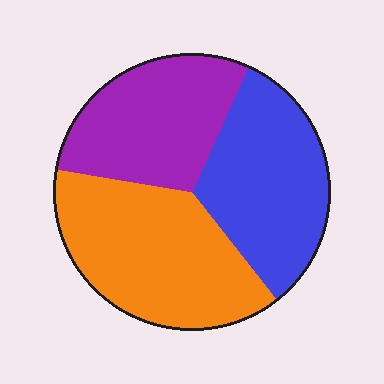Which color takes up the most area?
Orange, at roughly 40%.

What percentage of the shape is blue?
Blue takes up about one third (1/3) of the shape.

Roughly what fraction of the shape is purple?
Purple covers 29% of the shape.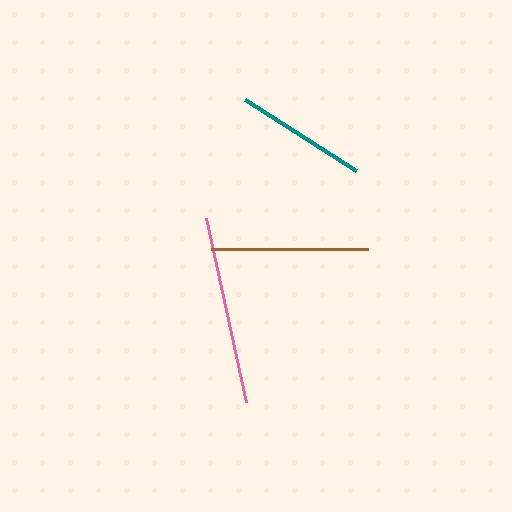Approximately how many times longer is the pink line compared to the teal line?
The pink line is approximately 1.4 times the length of the teal line.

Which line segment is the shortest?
The teal line is the shortest at approximately 131 pixels.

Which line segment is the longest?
The pink line is the longest at approximately 188 pixels.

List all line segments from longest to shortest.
From longest to shortest: pink, brown, teal.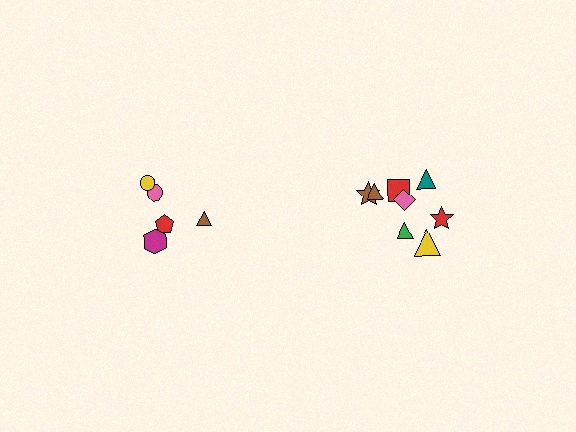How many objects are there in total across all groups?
There are 13 objects.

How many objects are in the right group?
There are 8 objects.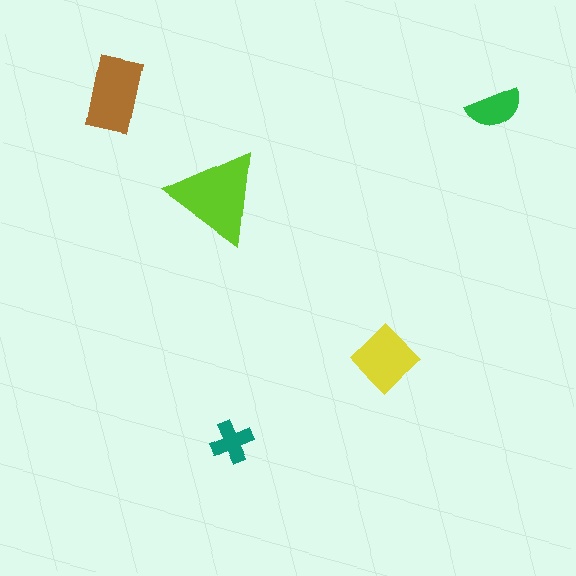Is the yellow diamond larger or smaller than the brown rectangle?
Smaller.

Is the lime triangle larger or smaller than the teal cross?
Larger.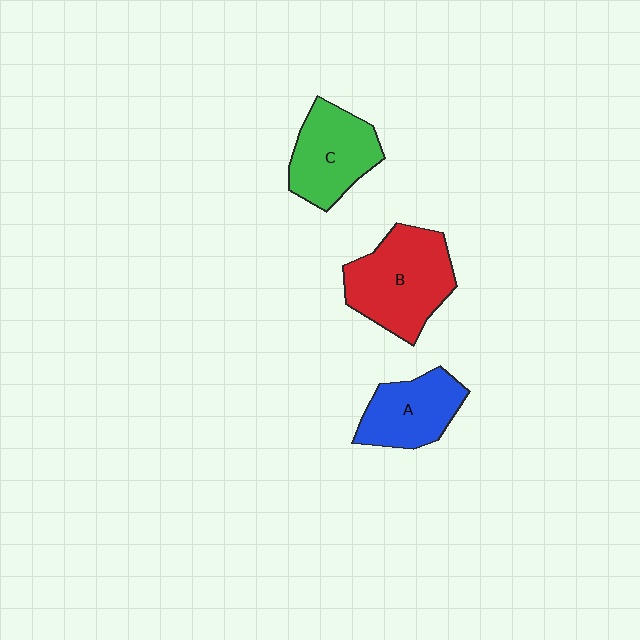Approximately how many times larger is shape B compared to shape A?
Approximately 1.4 times.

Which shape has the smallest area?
Shape A (blue).